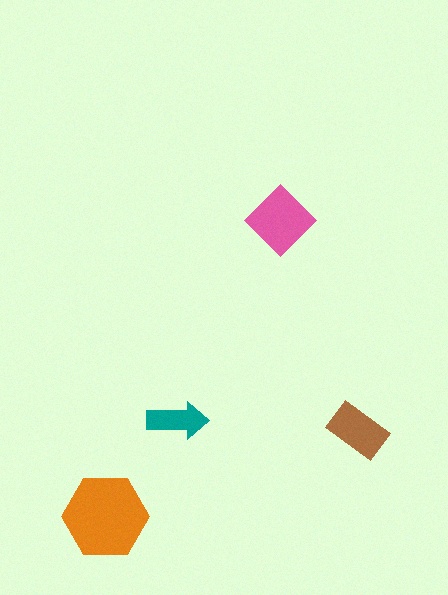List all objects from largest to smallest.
The orange hexagon, the pink diamond, the brown rectangle, the teal arrow.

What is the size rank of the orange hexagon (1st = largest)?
1st.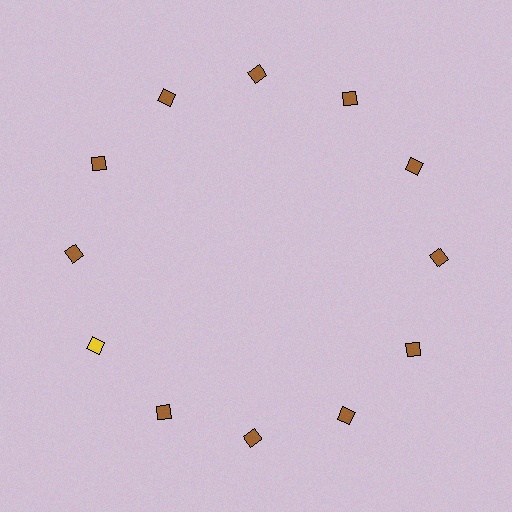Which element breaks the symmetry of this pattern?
The yellow diamond at roughly the 8 o'clock position breaks the symmetry. All other shapes are brown diamonds.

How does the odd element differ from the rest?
It has a different color: yellow instead of brown.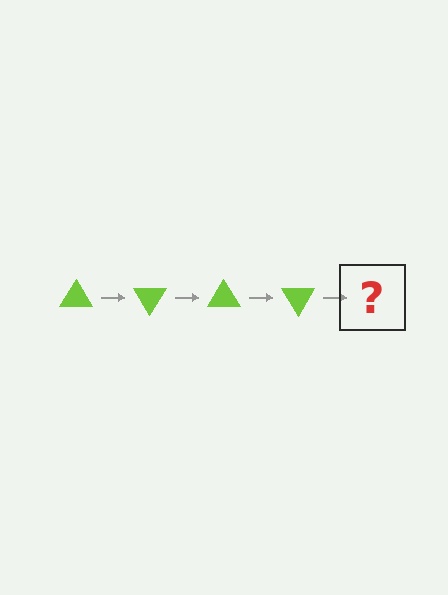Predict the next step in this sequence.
The next step is a lime triangle rotated 240 degrees.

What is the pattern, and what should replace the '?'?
The pattern is that the triangle rotates 60 degrees each step. The '?' should be a lime triangle rotated 240 degrees.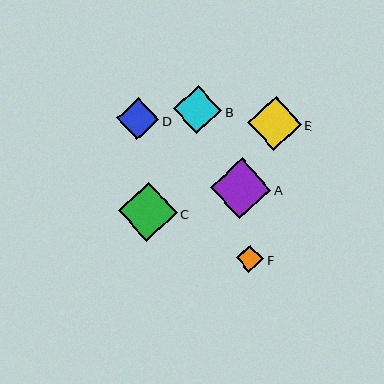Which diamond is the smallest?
Diamond F is the smallest with a size of approximately 27 pixels.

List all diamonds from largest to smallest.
From largest to smallest: A, C, E, B, D, F.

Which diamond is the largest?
Diamond A is the largest with a size of approximately 60 pixels.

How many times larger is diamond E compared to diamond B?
Diamond E is approximately 1.1 times the size of diamond B.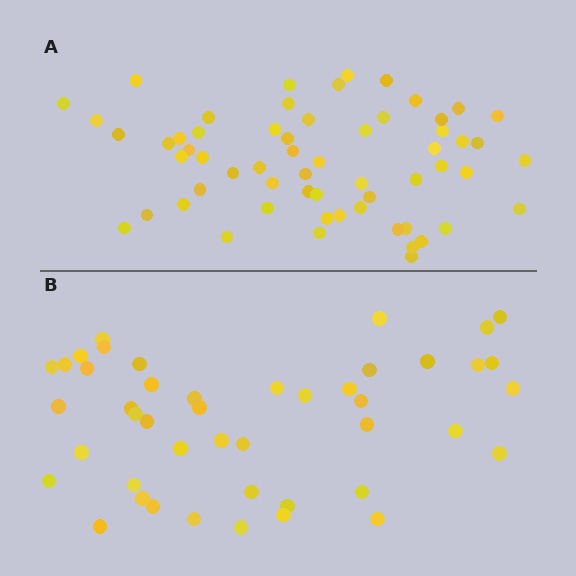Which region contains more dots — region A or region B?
Region A (the top region) has more dots.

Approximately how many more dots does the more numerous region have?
Region A has approximately 15 more dots than region B.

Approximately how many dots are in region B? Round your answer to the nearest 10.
About 40 dots. (The exact count is 45, which rounds to 40.)